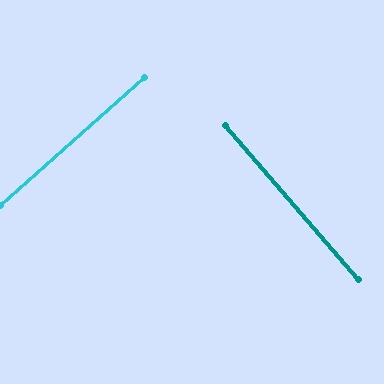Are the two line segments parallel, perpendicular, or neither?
Perpendicular — they meet at approximately 89°.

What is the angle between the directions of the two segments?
Approximately 89 degrees.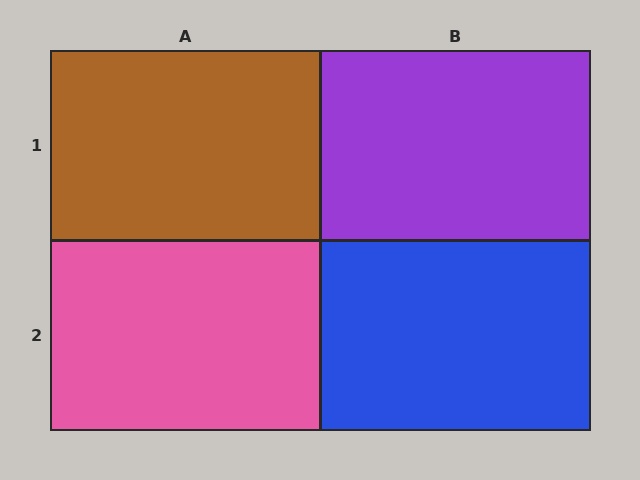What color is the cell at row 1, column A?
Brown.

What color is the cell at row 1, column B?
Purple.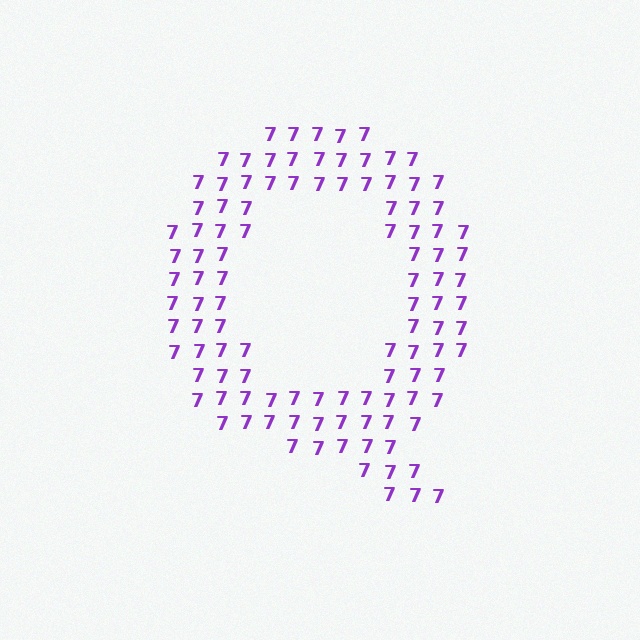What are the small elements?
The small elements are digit 7's.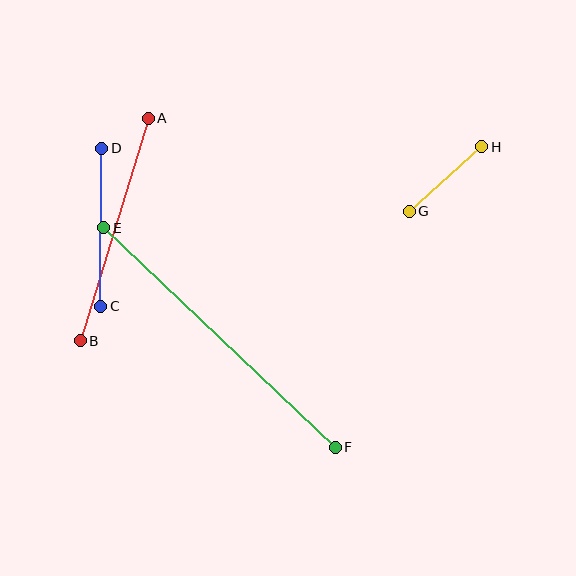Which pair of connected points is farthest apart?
Points E and F are farthest apart.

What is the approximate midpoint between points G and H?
The midpoint is at approximately (445, 179) pixels.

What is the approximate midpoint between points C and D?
The midpoint is at approximately (101, 227) pixels.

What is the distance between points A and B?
The distance is approximately 233 pixels.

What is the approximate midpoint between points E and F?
The midpoint is at approximately (220, 337) pixels.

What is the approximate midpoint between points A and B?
The midpoint is at approximately (114, 230) pixels.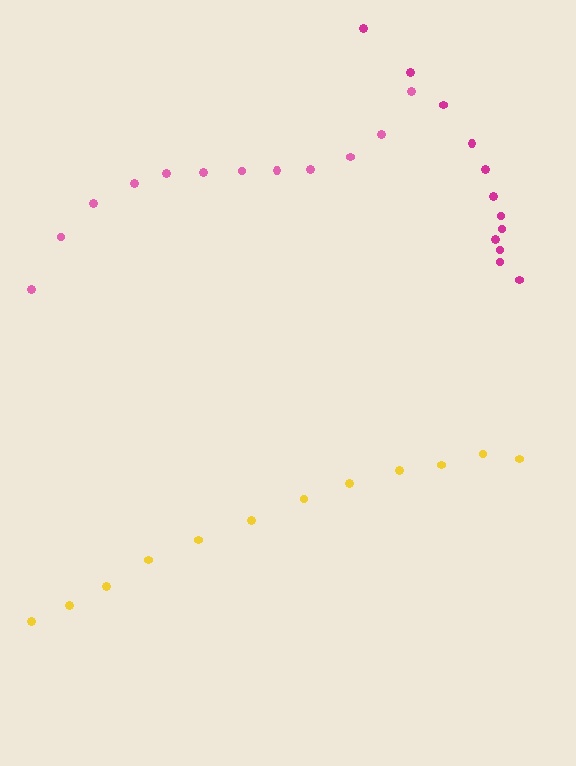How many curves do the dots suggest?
There are 3 distinct paths.